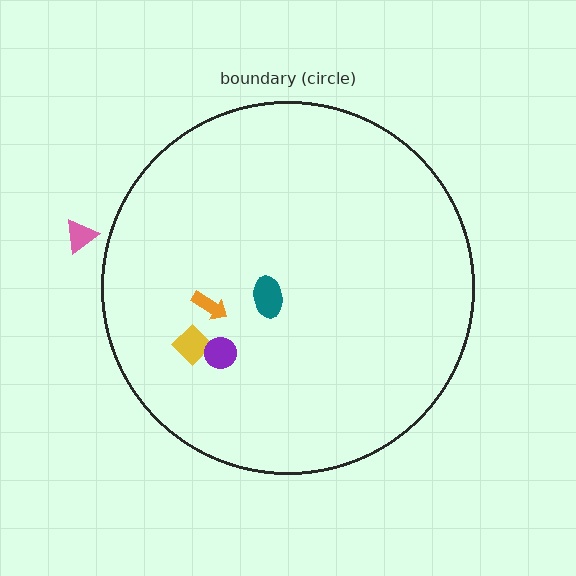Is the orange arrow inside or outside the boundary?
Inside.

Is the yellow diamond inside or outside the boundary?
Inside.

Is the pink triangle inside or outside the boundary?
Outside.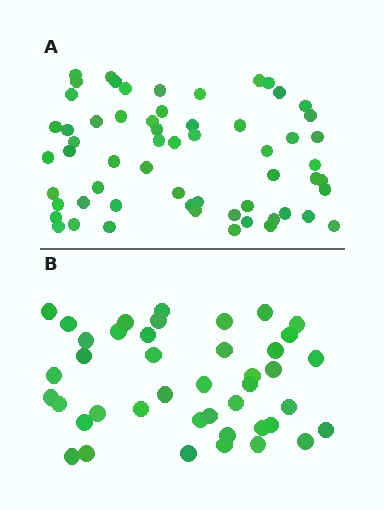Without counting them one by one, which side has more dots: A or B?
Region A (the top region) has more dots.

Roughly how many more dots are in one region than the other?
Region A has approximately 20 more dots than region B.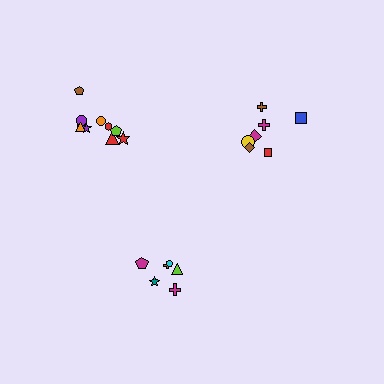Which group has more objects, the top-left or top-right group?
The top-left group.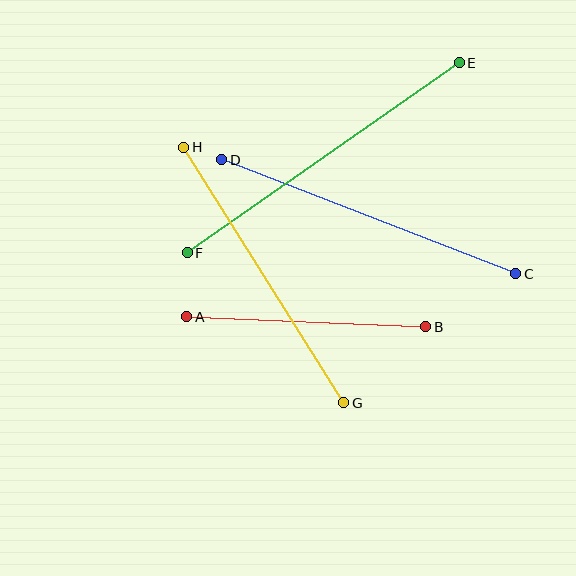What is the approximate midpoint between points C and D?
The midpoint is at approximately (369, 217) pixels.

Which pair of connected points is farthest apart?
Points E and F are farthest apart.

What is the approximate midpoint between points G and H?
The midpoint is at approximately (264, 275) pixels.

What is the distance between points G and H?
The distance is approximately 302 pixels.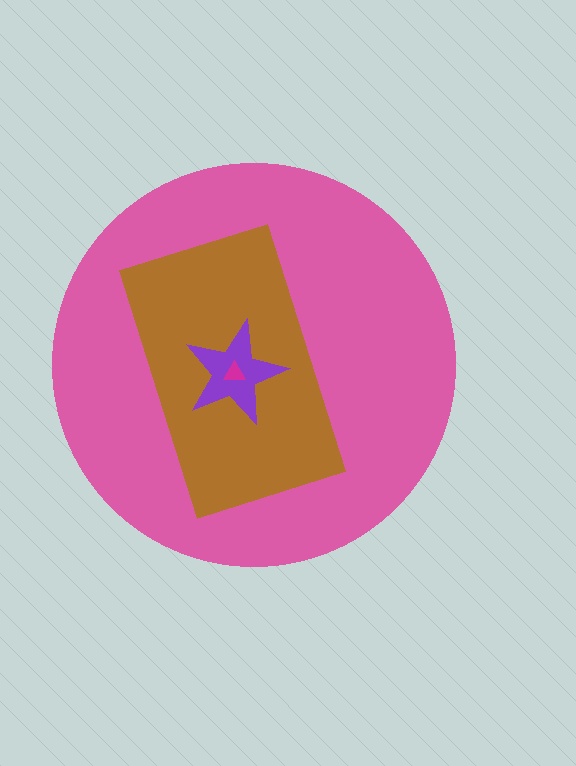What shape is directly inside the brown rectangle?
The purple star.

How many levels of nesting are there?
4.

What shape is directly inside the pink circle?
The brown rectangle.